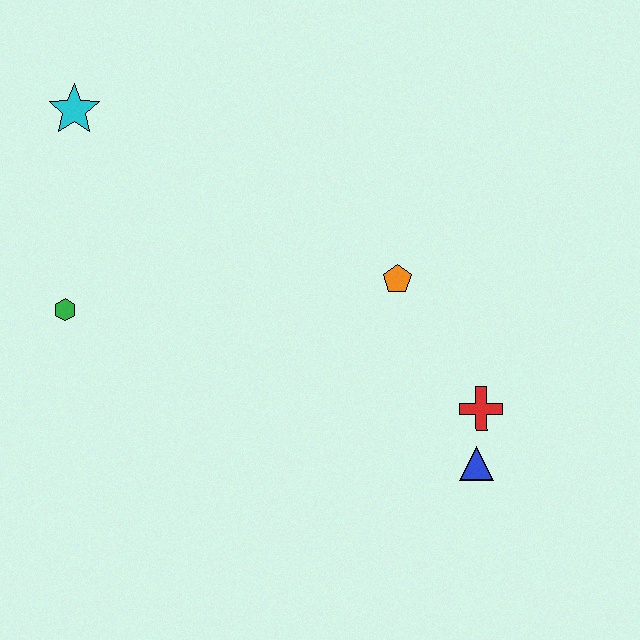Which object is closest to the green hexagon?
The cyan star is closest to the green hexagon.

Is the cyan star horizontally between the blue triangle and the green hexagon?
Yes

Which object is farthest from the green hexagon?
The blue triangle is farthest from the green hexagon.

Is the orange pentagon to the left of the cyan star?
No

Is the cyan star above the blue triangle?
Yes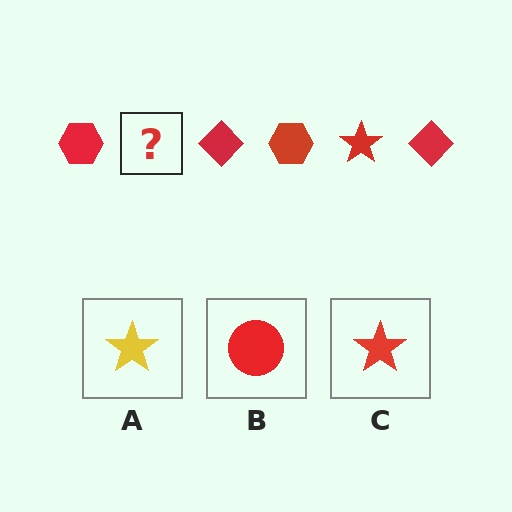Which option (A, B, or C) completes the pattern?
C.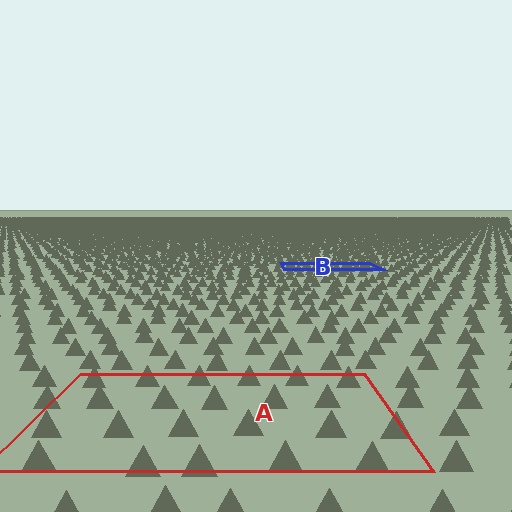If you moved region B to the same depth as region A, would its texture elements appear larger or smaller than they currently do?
They would appear larger. At a closer depth, the same texture elements are projected at a bigger on-screen size.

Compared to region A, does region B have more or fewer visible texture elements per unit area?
Region B has more texture elements per unit area — they are packed more densely because it is farther away.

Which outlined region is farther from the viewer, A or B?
Region B is farther from the viewer — the texture elements inside it appear smaller and more densely packed.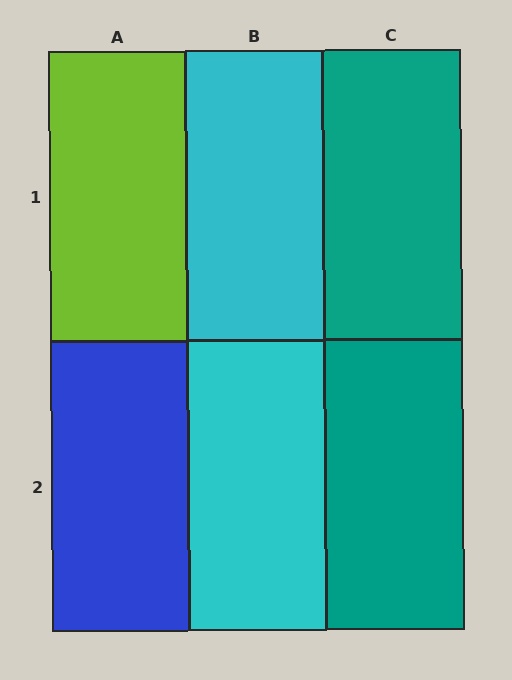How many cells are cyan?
2 cells are cyan.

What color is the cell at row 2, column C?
Teal.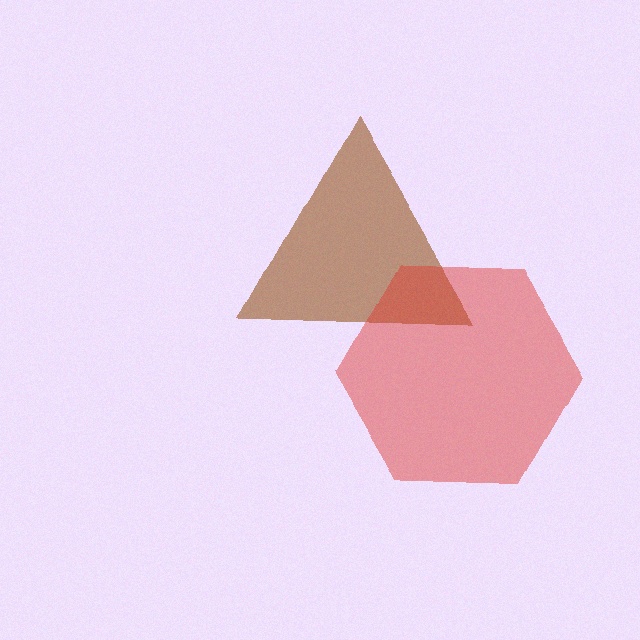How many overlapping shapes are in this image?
There are 2 overlapping shapes in the image.